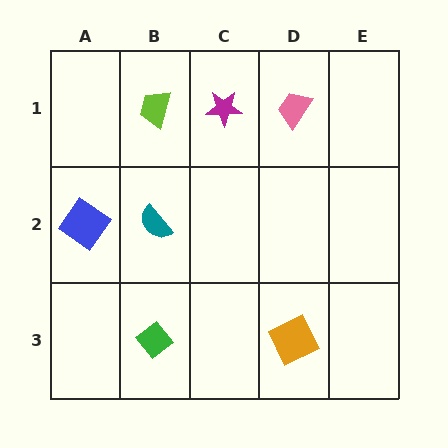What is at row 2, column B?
A teal semicircle.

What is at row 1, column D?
A pink trapezoid.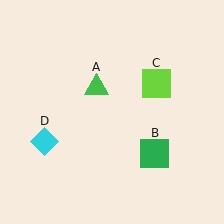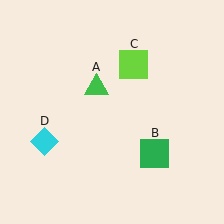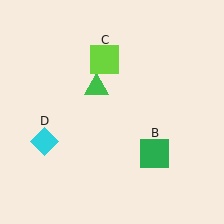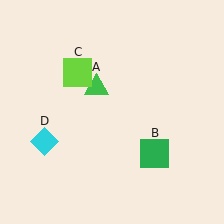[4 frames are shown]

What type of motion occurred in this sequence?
The lime square (object C) rotated counterclockwise around the center of the scene.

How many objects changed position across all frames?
1 object changed position: lime square (object C).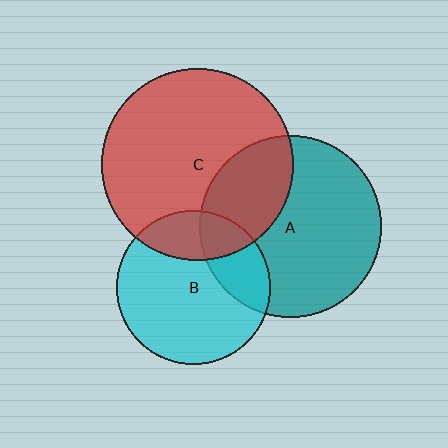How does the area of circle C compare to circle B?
Approximately 1.6 times.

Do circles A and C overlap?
Yes.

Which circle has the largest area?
Circle C (red).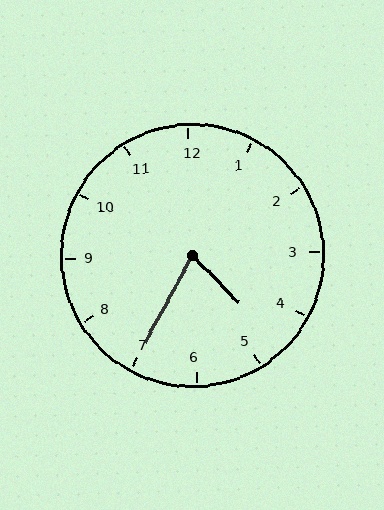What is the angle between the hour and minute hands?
Approximately 72 degrees.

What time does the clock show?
4:35.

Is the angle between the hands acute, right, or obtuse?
It is acute.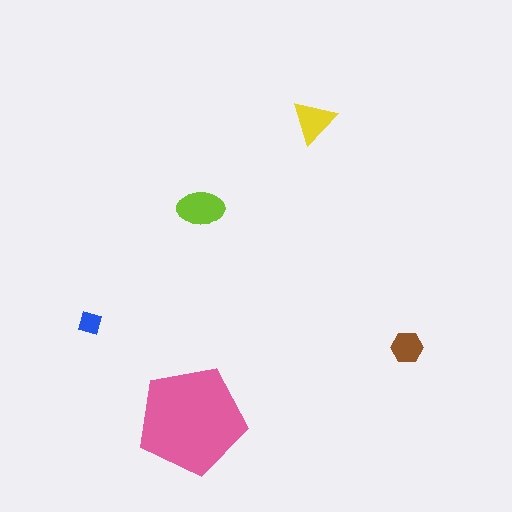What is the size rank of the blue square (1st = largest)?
5th.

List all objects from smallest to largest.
The blue square, the brown hexagon, the yellow triangle, the lime ellipse, the pink pentagon.